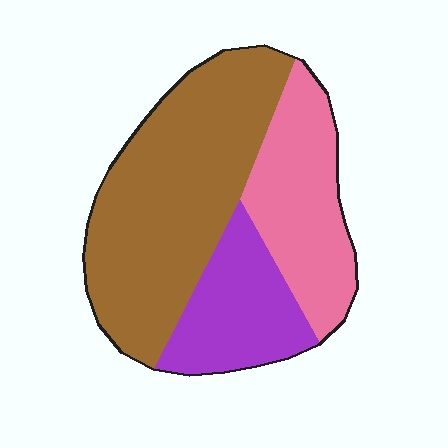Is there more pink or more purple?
Pink.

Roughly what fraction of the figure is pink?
Pink takes up about one quarter (1/4) of the figure.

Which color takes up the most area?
Brown, at roughly 50%.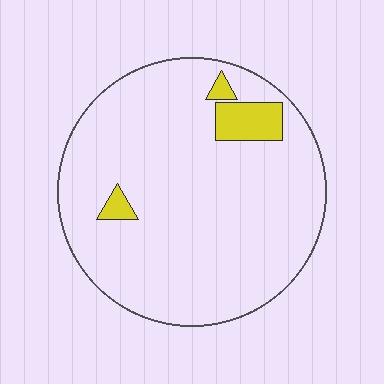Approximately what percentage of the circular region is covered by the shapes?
Approximately 5%.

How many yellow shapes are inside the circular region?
3.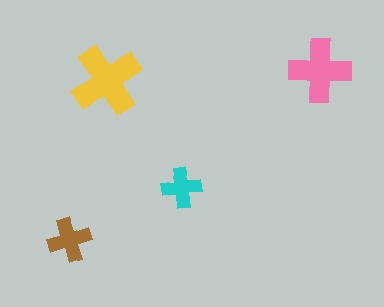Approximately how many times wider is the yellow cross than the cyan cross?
About 2 times wider.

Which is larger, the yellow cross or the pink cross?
The yellow one.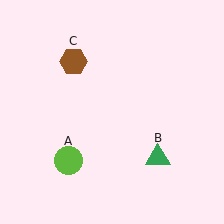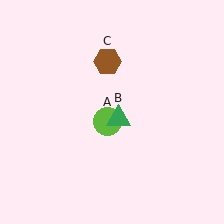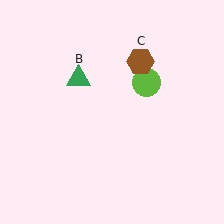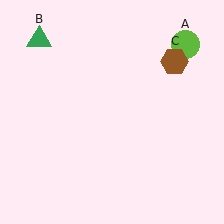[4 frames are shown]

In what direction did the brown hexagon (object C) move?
The brown hexagon (object C) moved right.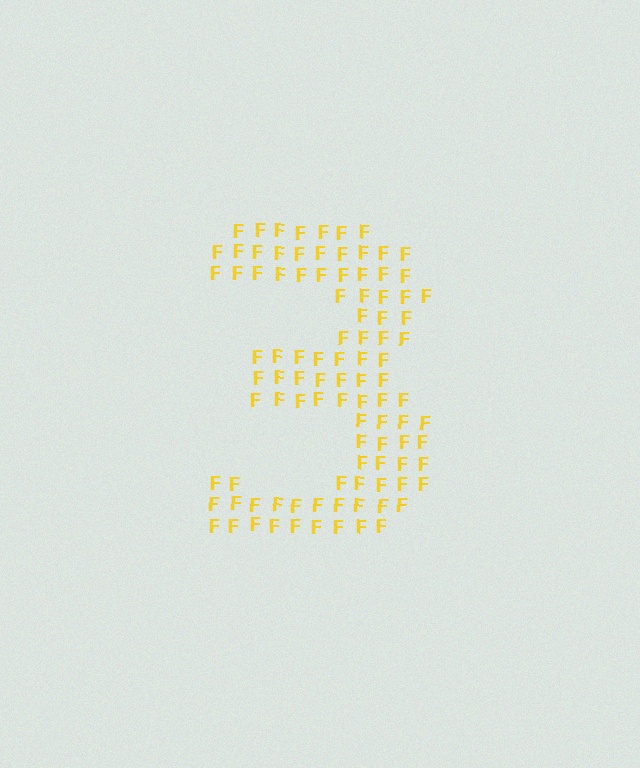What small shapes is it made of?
It is made of small letter F's.